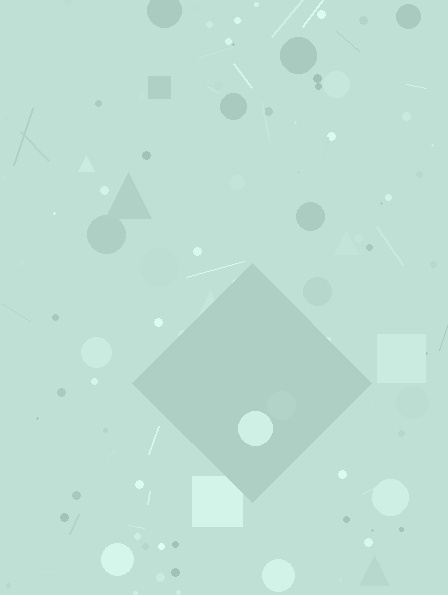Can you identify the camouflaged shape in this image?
The camouflaged shape is a diamond.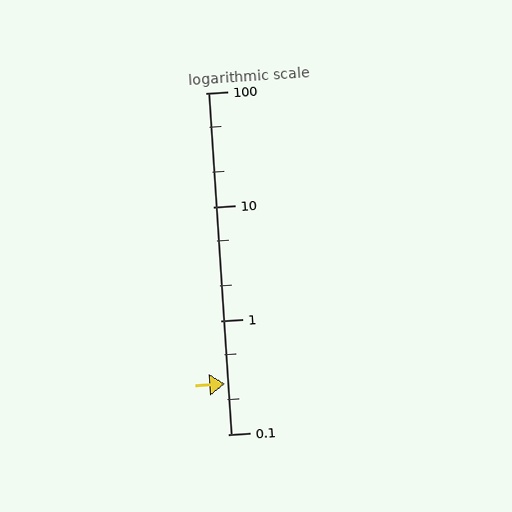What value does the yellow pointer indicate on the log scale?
The pointer indicates approximately 0.28.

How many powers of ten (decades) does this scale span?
The scale spans 3 decades, from 0.1 to 100.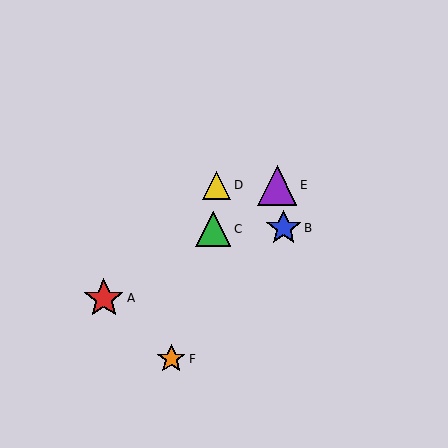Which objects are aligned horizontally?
Objects D, E are aligned horizontally.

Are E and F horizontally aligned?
No, E is at y≈185 and F is at y≈359.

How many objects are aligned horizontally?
2 objects (D, E) are aligned horizontally.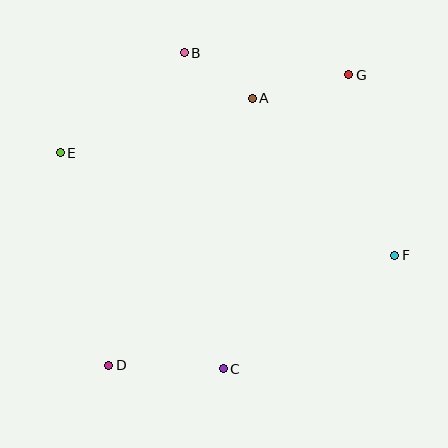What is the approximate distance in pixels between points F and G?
The distance between F and G is approximately 186 pixels.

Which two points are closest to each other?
Points A and B are closest to each other.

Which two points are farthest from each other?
Points D and G are farthest from each other.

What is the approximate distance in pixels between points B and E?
The distance between B and E is approximately 159 pixels.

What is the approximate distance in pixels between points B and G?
The distance between B and G is approximately 166 pixels.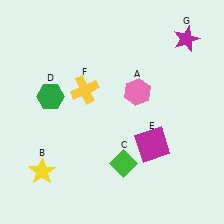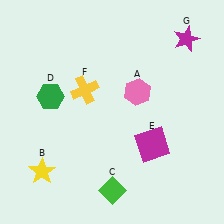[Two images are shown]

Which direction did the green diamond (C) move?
The green diamond (C) moved down.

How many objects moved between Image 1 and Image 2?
1 object moved between the two images.